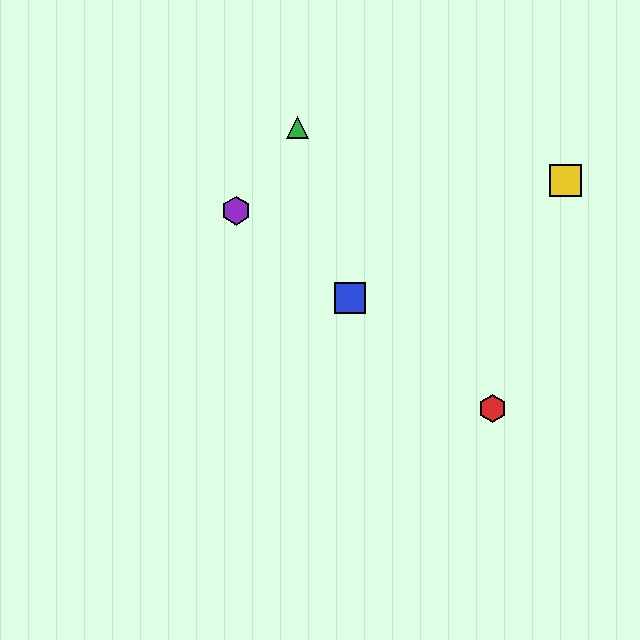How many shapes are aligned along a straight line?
3 shapes (the red hexagon, the blue square, the purple hexagon) are aligned along a straight line.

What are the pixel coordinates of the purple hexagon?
The purple hexagon is at (236, 211).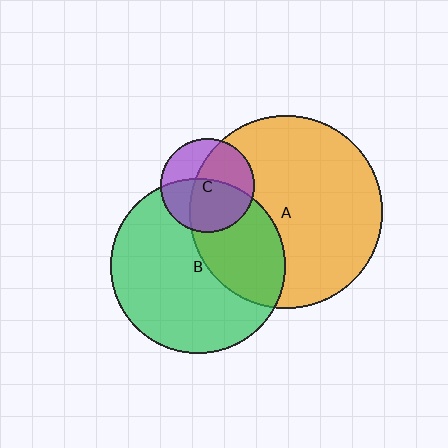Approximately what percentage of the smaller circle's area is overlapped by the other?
Approximately 55%.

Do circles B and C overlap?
Yes.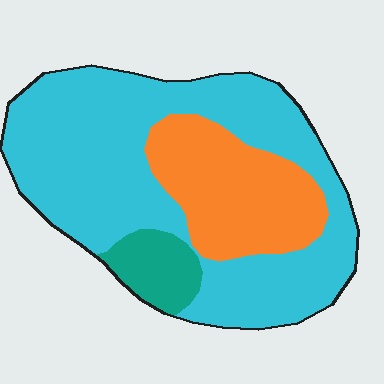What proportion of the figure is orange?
Orange covers around 25% of the figure.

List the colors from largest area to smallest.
From largest to smallest: cyan, orange, teal.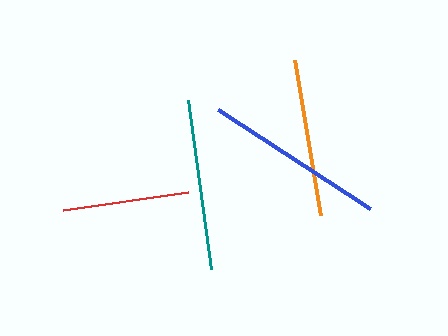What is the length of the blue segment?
The blue segment is approximately 182 pixels long.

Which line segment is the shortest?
The red line is the shortest at approximately 127 pixels.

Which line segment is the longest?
The blue line is the longest at approximately 182 pixels.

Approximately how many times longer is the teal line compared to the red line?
The teal line is approximately 1.3 times the length of the red line.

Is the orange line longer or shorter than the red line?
The orange line is longer than the red line.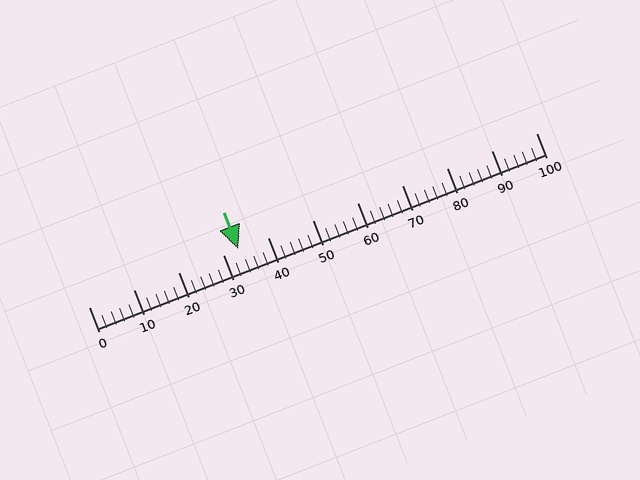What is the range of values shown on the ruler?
The ruler shows values from 0 to 100.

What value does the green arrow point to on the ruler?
The green arrow points to approximately 33.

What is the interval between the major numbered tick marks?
The major tick marks are spaced 10 units apart.